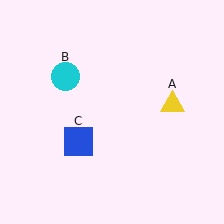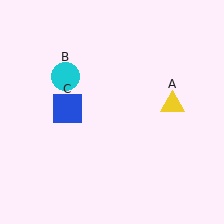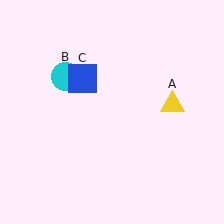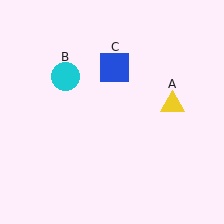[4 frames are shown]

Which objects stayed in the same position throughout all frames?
Yellow triangle (object A) and cyan circle (object B) remained stationary.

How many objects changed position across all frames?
1 object changed position: blue square (object C).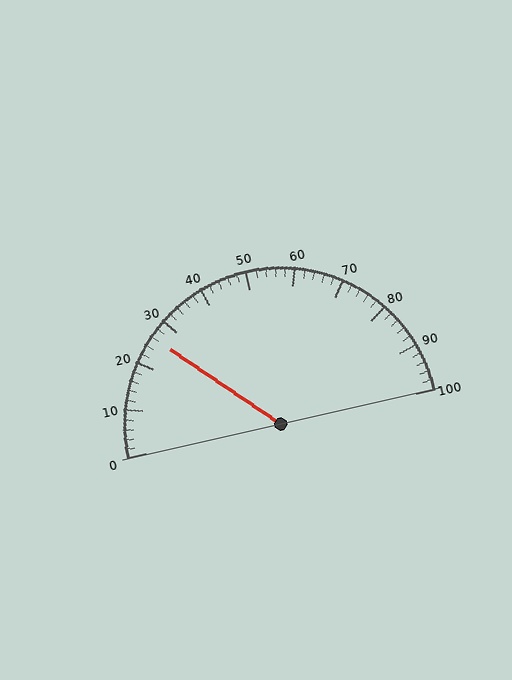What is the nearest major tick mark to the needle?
The nearest major tick mark is 30.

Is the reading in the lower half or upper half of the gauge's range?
The reading is in the lower half of the range (0 to 100).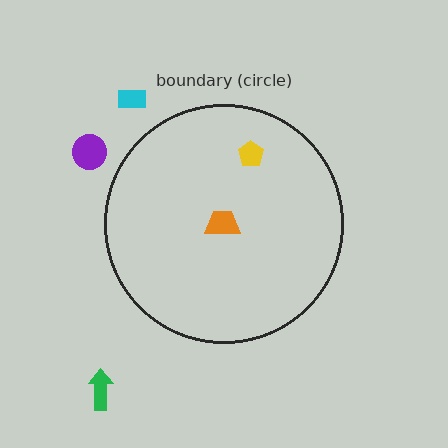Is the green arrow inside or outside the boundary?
Outside.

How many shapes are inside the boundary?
2 inside, 3 outside.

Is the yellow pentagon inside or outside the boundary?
Inside.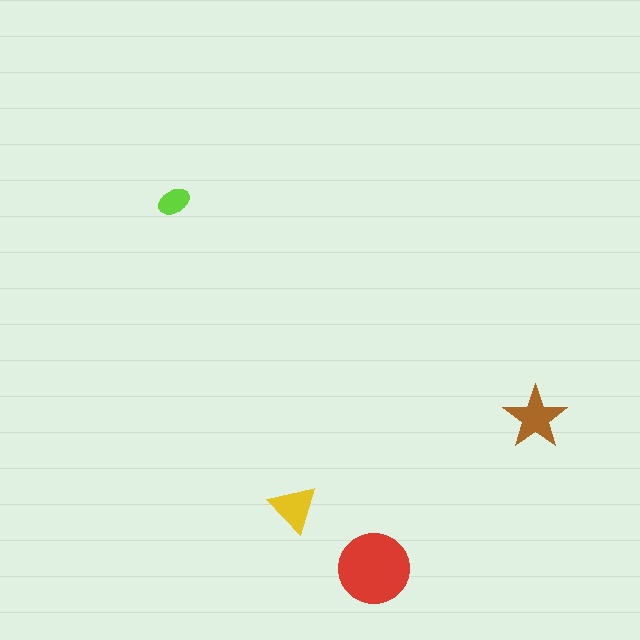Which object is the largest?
The red circle.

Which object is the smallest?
The lime ellipse.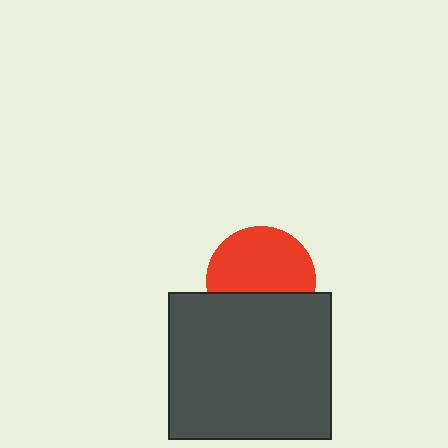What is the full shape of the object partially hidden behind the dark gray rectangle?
The partially hidden object is a red circle.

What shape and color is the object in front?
The object in front is a dark gray rectangle.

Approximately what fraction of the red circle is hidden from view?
Roughly 38% of the red circle is hidden behind the dark gray rectangle.